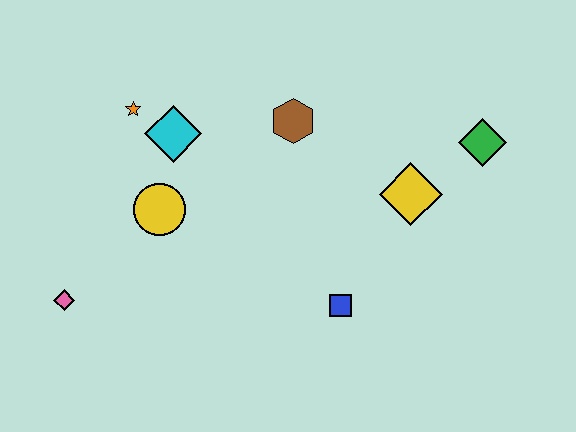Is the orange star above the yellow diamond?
Yes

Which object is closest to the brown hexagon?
The cyan diamond is closest to the brown hexagon.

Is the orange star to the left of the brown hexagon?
Yes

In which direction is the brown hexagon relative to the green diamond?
The brown hexagon is to the left of the green diamond.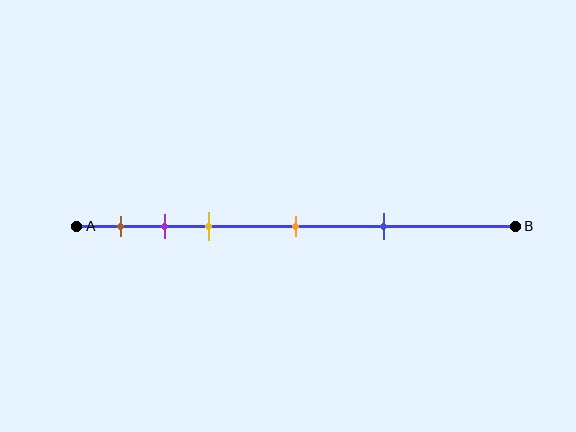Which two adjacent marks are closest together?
The purple and yellow marks are the closest adjacent pair.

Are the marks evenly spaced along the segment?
No, the marks are not evenly spaced.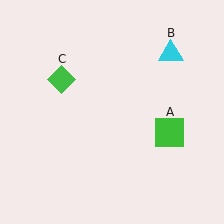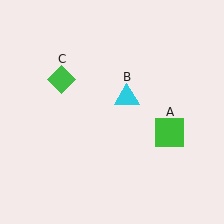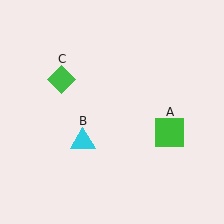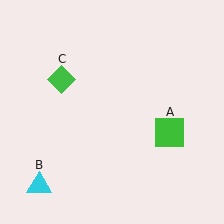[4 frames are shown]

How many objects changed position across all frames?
1 object changed position: cyan triangle (object B).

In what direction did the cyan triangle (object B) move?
The cyan triangle (object B) moved down and to the left.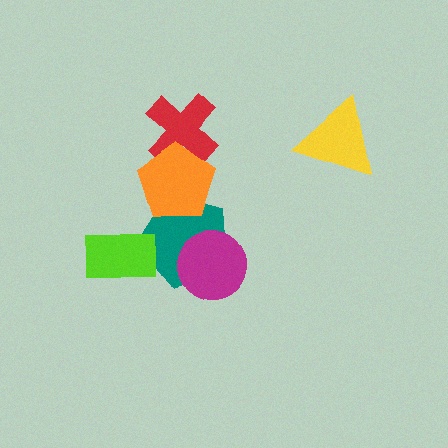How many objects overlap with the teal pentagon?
3 objects overlap with the teal pentagon.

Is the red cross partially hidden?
Yes, it is partially covered by another shape.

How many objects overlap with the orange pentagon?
2 objects overlap with the orange pentagon.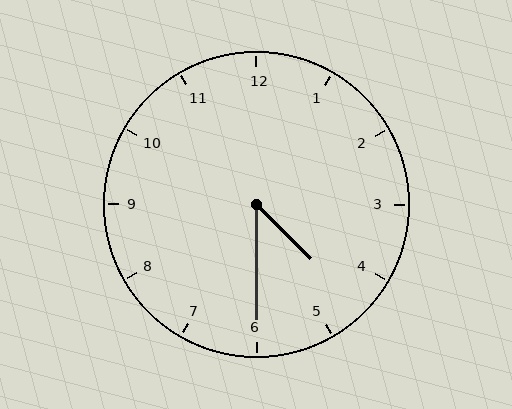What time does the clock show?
4:30.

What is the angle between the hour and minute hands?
Approximately 45 degrees.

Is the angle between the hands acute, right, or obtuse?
It is acute.